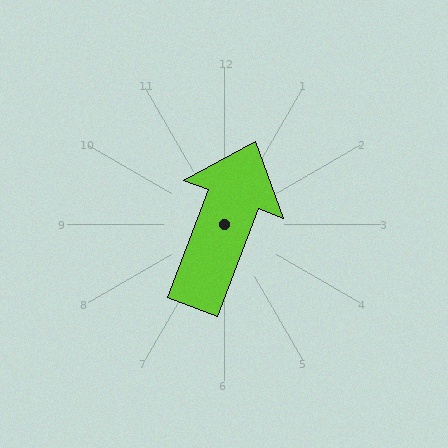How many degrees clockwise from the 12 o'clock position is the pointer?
Approximately 21 degrees.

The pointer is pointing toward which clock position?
Roughly 1 o'clock.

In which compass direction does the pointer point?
North.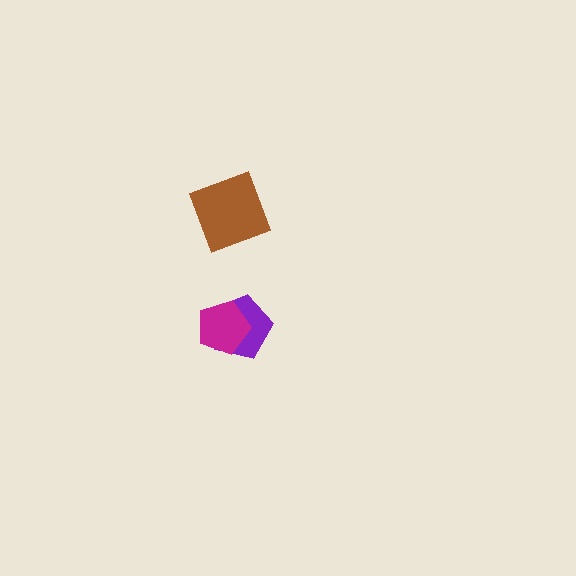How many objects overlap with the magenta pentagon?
1 object overlaps with the magenta pentagon.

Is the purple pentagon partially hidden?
Yes, it is partially covered by another shape.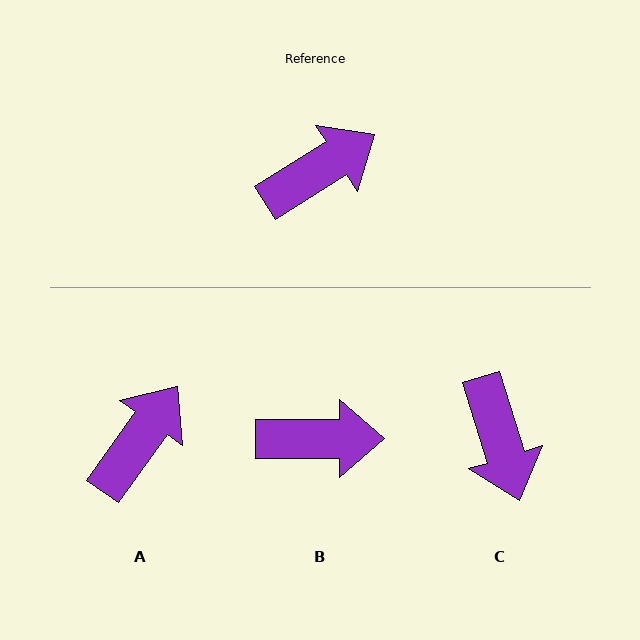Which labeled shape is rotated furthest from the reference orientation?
C, about 105 degrees away.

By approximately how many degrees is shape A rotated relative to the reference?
Approximately 22 degrees counter-clockwise.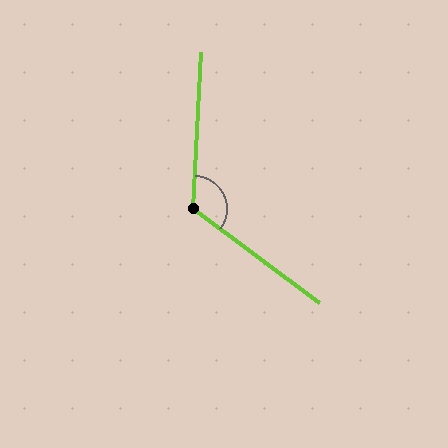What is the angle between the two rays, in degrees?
Approximately 124 degrees.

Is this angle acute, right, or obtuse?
It is obtuse.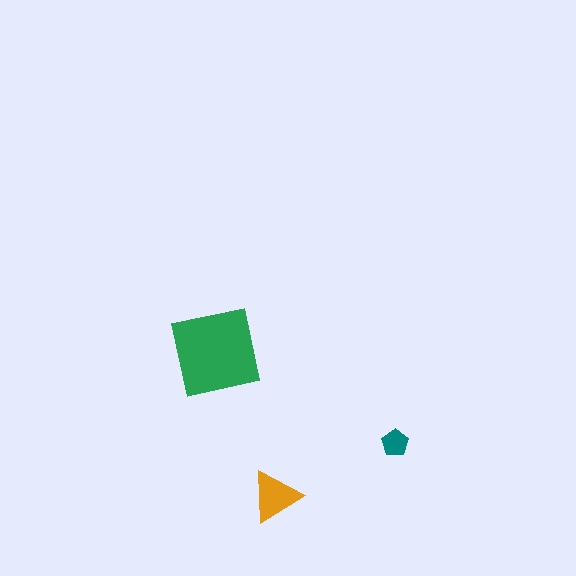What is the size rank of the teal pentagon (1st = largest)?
3rd.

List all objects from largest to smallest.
The green square, the orange triangle, the teal pentagon.